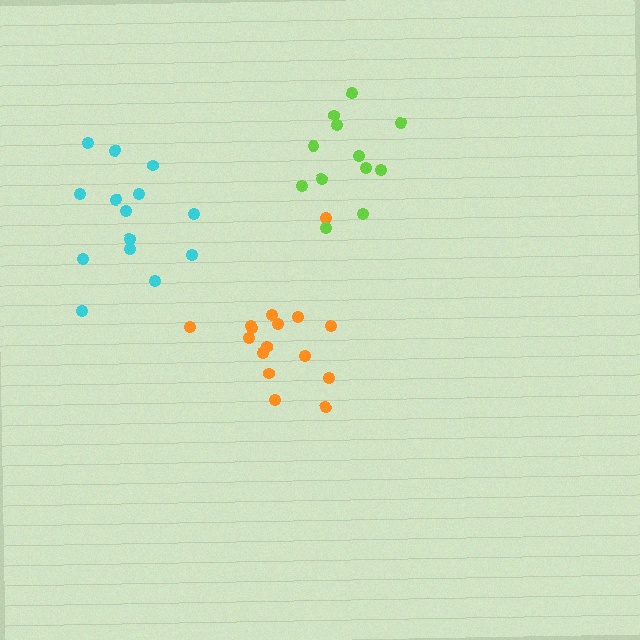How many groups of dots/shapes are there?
There are 3 groups.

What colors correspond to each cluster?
The clusters are colored: orange, cyan, lime.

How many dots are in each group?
Group 1: 16 dots, Group 2: 14 dots, Group 3: 12 dots (42 total).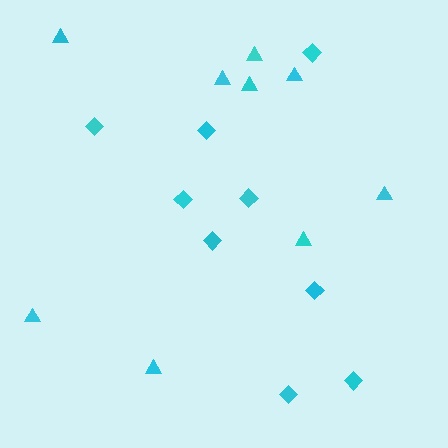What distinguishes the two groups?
There are 2 groups: one group of diamonds (9) and one group of triangles (9).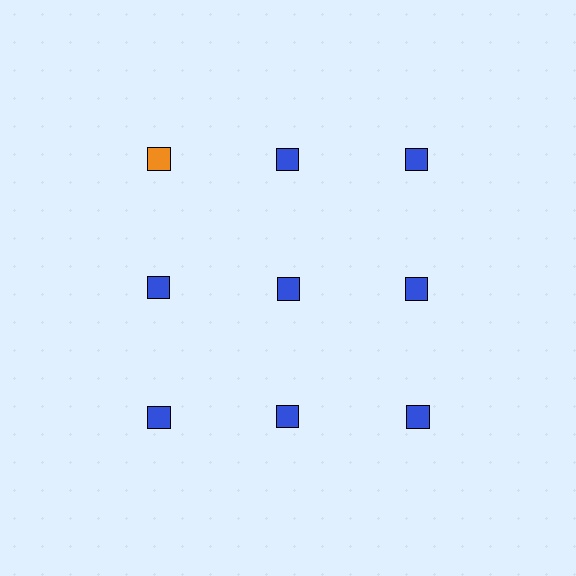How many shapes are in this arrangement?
There are 9 shapes arranged in a grid pattern.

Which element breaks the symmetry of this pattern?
The orange square in the top row, leftmost column breaks the symmetry. All other shapes are blue squares.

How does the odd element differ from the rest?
It has a different color: orange instead of blue.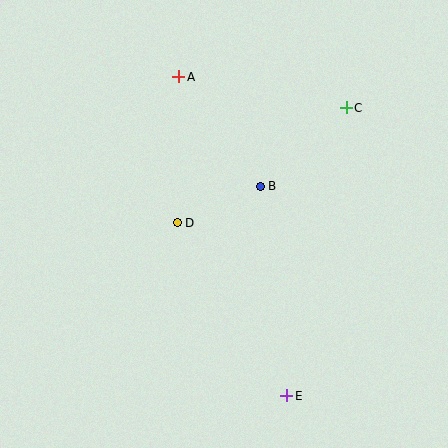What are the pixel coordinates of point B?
Point B is at (260, 186).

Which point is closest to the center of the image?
Point D at (177, 223) is closest to the center.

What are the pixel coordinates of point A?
Point A is at (179, 77).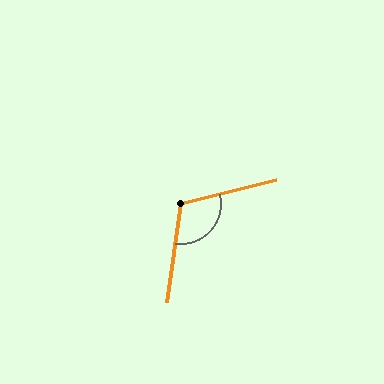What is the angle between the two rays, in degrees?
Approximately 112 degrees.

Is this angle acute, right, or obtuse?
It is obtuse.